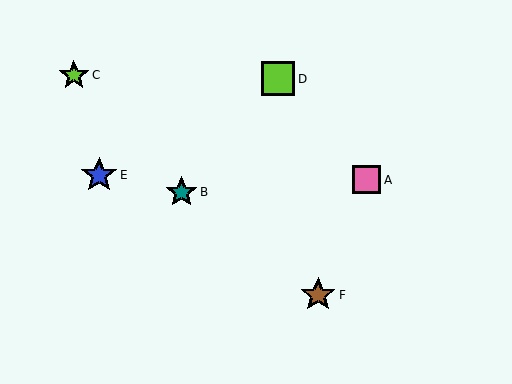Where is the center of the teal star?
The center of the teal star is at (181, 192).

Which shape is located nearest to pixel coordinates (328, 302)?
The brown star (labeled F) at (318, 295) is nearest to that location.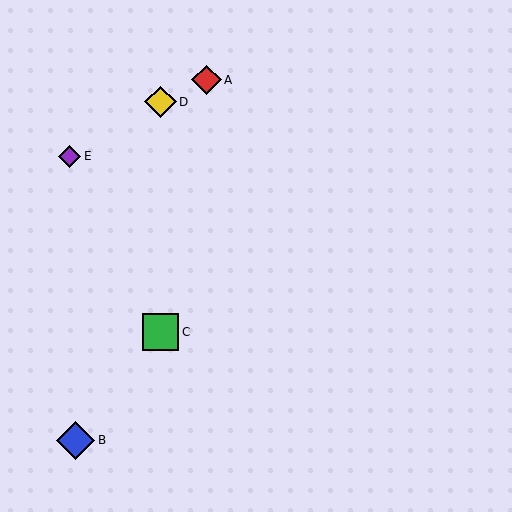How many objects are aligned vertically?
2 objects (C, D) are aligned vertically.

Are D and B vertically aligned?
No, D is at x≈161 and B is at x≈76.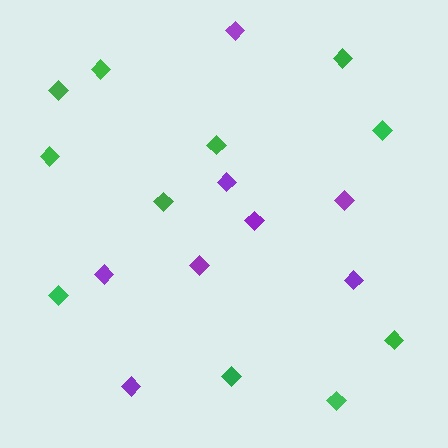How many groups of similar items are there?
There are 2 groups: one group of green diamonds (11) and one group of purple diamonds (8).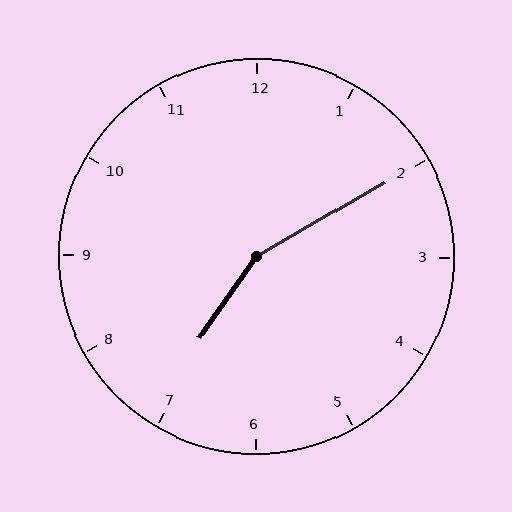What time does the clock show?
7:10.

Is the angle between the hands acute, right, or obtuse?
It is obtuse.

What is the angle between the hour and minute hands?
Approximately 155 degrees.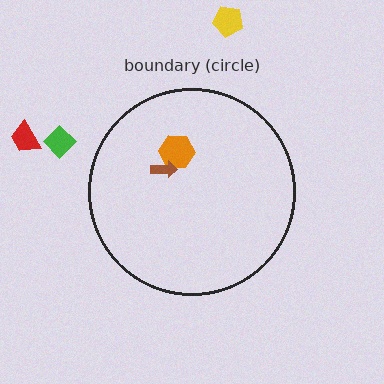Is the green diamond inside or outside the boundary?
Outside.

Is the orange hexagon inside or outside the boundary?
Inside.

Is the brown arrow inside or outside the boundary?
Inside.